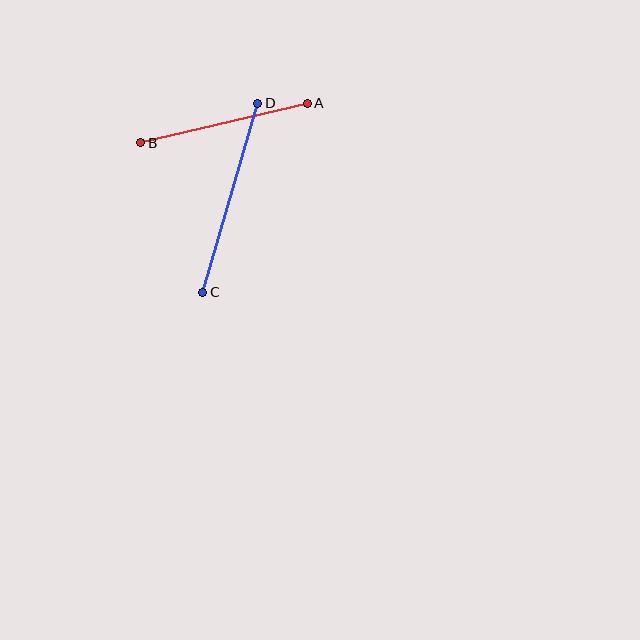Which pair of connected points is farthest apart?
Points C and D are farthest apart.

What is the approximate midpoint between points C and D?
The midpoint is at approximately (230, 198) pixels.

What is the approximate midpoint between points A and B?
The midpoint is at approximately (224, 123) pixels.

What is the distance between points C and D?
The distance is approximately 197 pixels.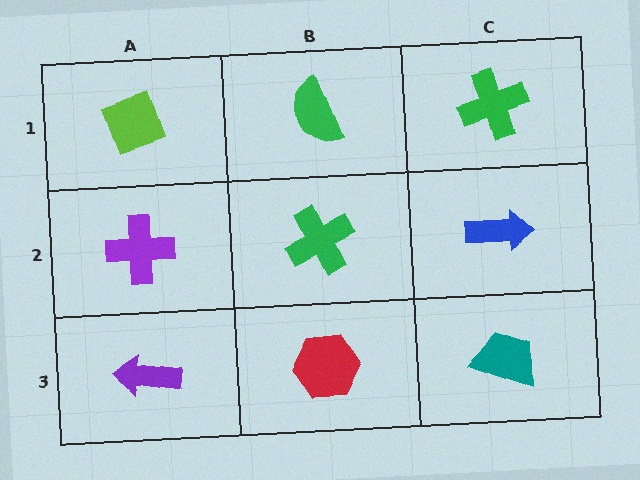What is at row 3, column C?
A teal trapezoid.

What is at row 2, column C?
A blue arrow.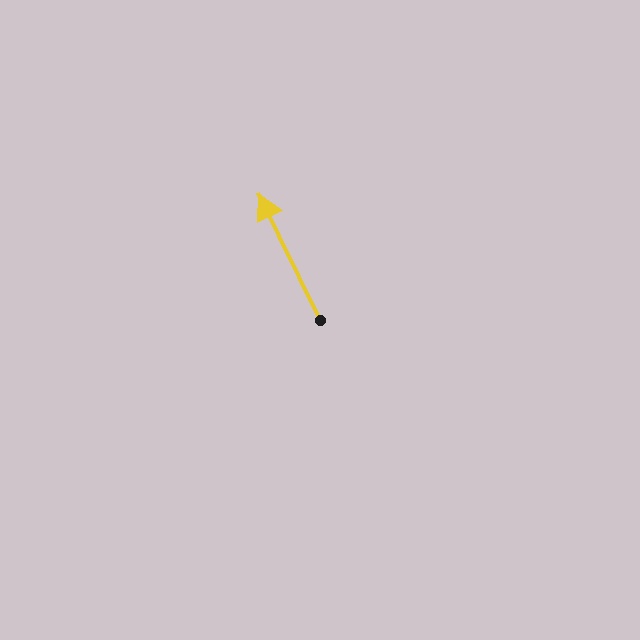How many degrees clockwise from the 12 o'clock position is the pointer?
Approximately 334 degrees.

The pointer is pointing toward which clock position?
Roughly 11 o'clock.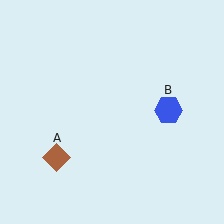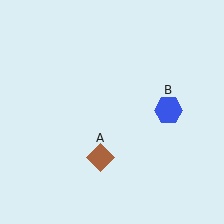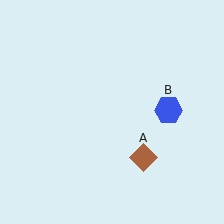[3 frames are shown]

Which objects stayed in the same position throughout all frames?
Blue hexagon (object B) remained stationary.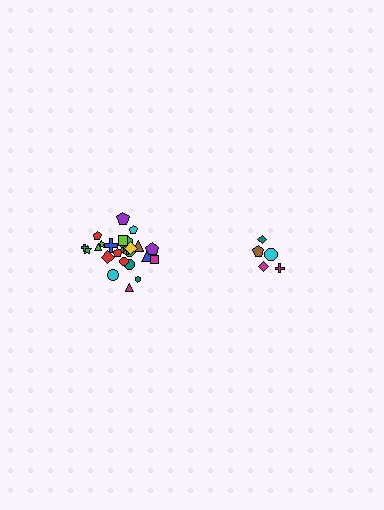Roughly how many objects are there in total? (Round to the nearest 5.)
Roughly 30 objects in total.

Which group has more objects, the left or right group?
The left group.